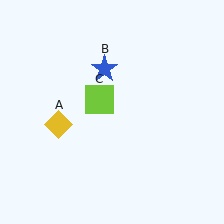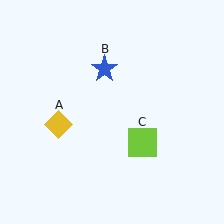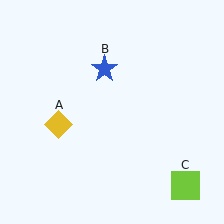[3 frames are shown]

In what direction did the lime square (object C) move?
The lime square (object C) moved down and to the right.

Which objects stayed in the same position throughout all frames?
Yellow diamond (object A) and blue star (object B) remained stationary.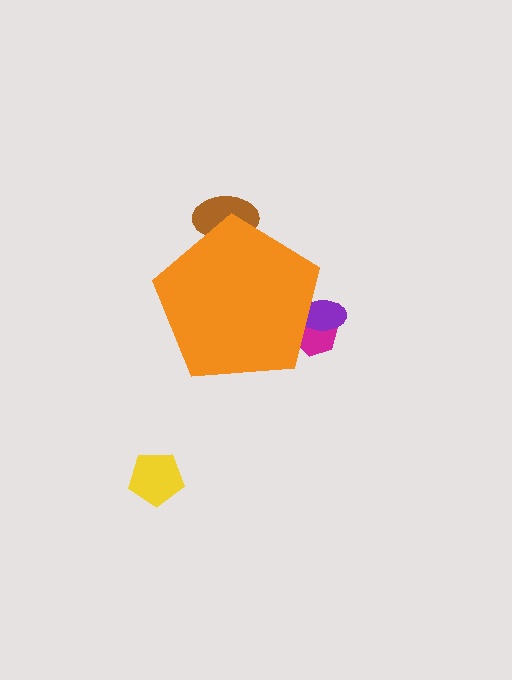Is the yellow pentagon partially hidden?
No, the yellow pentagon is fully visible.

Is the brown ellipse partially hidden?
Yes, the brown ellipse is partially hidden behind the orange pentagon.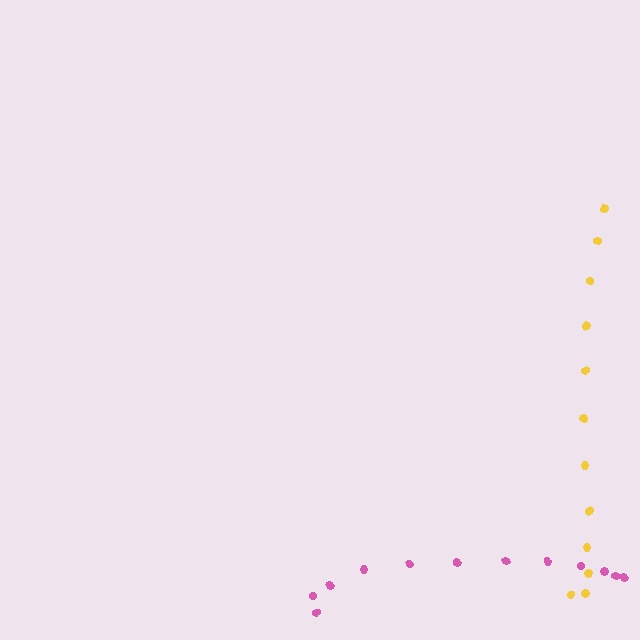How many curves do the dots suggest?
There are 2 distinct paths.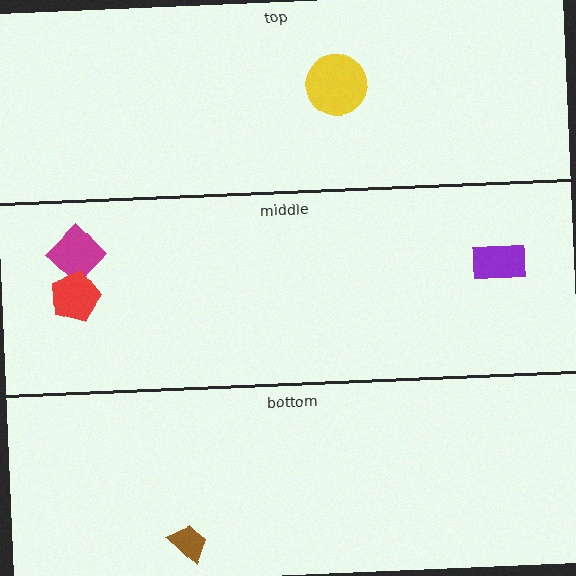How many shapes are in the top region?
1.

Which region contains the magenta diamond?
The middle region.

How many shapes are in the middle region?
3.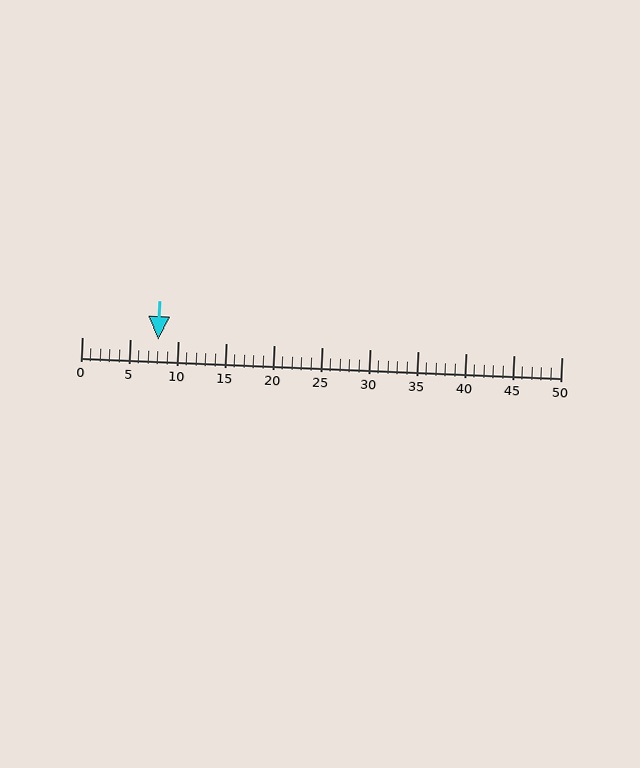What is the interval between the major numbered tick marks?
The major tick marks are spaced 5 units apart.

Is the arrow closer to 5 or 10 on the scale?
The arrow is closer to 10.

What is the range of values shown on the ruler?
The ruler shows values from 0 to 50.